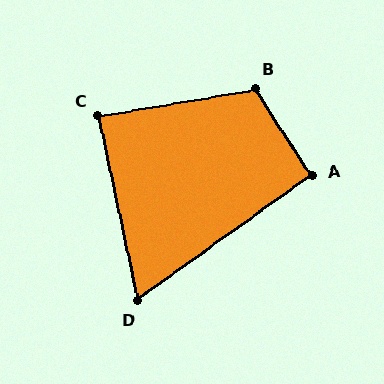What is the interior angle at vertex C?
Approximately 87 degrees (approximately right).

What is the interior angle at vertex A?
Approximately 93 degrees (approximately right).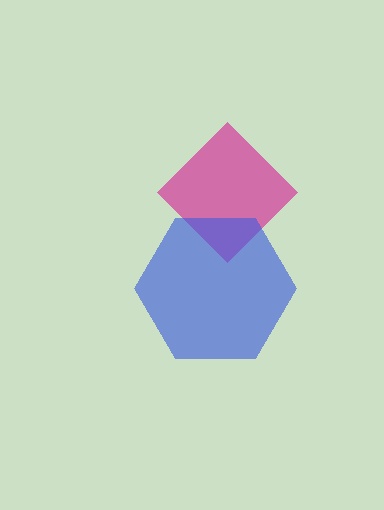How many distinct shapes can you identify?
There are 2 distinct shapes: a magenta diamond, a blue hexagon.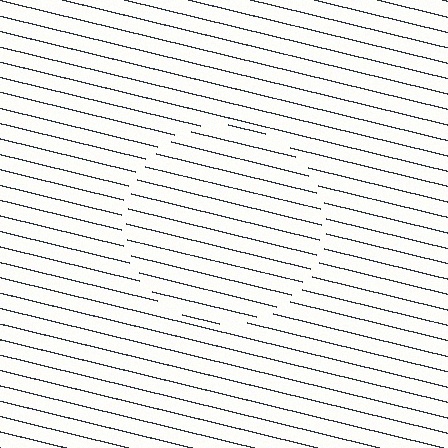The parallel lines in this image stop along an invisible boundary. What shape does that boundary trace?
An illusory circle. The interior of the shape contains the same grating, shifted by half a period — the contour is defined by the phase discontinuity where line-ends from the inner and outer gratings abut.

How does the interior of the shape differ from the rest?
The interior of the shape contains the same grating, shifted by half a period — the contour is defined by the phase discontinuity where line-ends from the inner and outer gratings abut.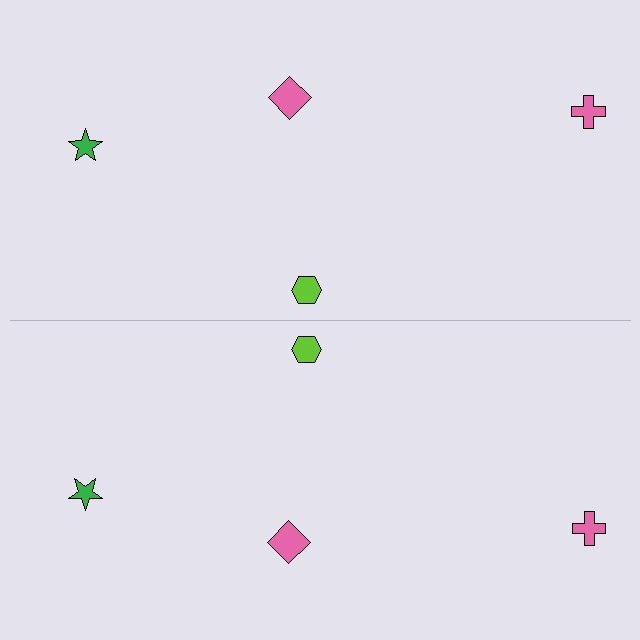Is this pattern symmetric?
Yes, this pattern has bilateral (reflection) symmetry.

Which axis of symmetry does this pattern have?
The pattern has a horizontal axis of symmetry running through the center of the image.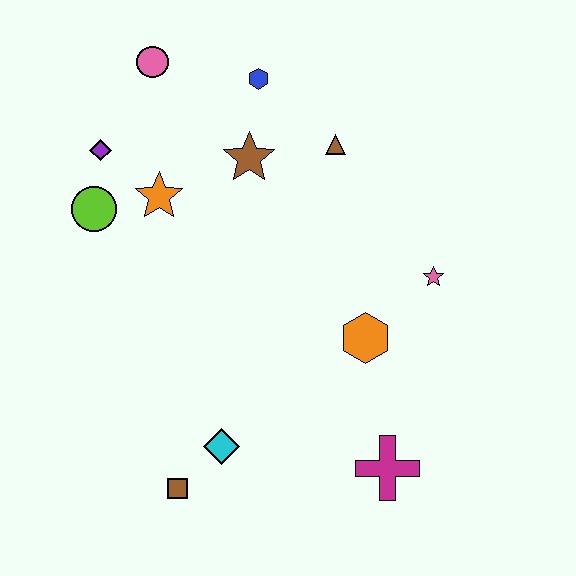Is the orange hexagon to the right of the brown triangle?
Yes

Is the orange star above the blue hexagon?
No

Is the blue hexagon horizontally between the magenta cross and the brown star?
Yes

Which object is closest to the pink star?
The orange hexagon is closest to the pink star.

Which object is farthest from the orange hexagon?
The pink circle is farthest from the orange hexagon.